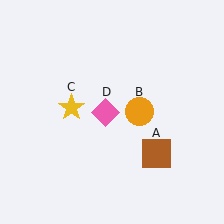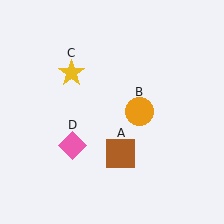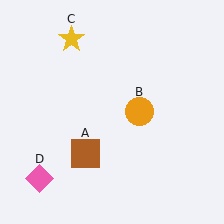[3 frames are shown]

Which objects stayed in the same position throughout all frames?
Orange circle (object B) remained stationary.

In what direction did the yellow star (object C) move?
The yellow star (object C) moved up.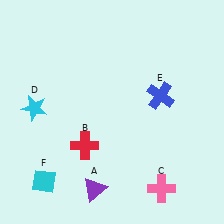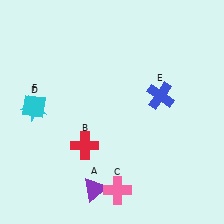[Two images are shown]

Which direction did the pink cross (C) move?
The pink cross (C) moved left.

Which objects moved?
The objects that moved are: the pink cross (C), the cyan diamond (F).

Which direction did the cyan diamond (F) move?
The cyan diamond (F) moved up.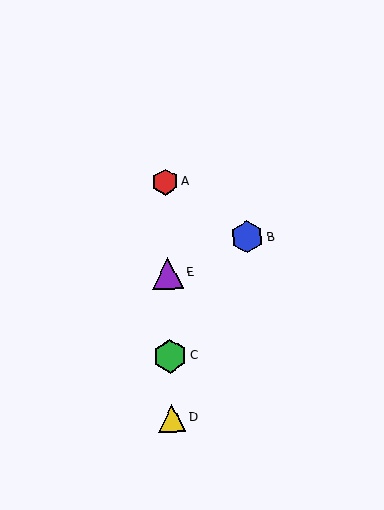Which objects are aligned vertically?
Objects A, C, D, E are aligned vertically.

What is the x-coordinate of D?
Object D is at x≈172.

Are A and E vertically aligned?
Yes, both are at x≈165.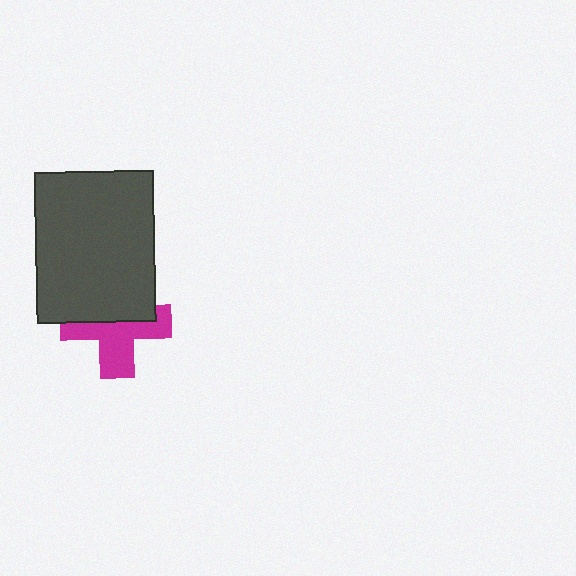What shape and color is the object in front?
The object in front is a dark gray rectangle.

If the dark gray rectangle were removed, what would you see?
You would see the complete magenta cross.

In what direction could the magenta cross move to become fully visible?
The magenta cross could move down. That would shift it out from behind the dark gray rectangle entirely.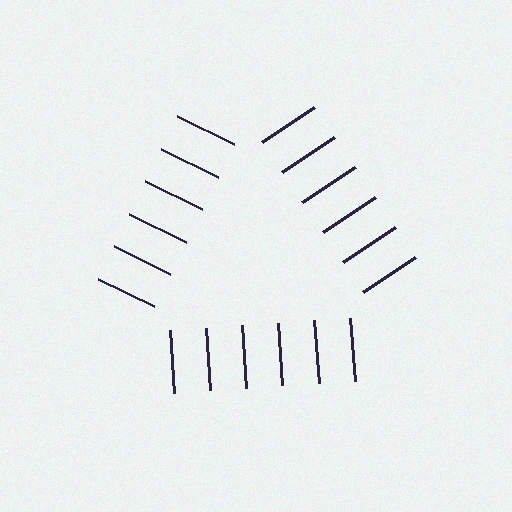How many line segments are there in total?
18 — 6 along each of the 3 edges.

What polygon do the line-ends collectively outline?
An illusory triangle — the line segments terminate on its edges but no continuous stroke is drawn.